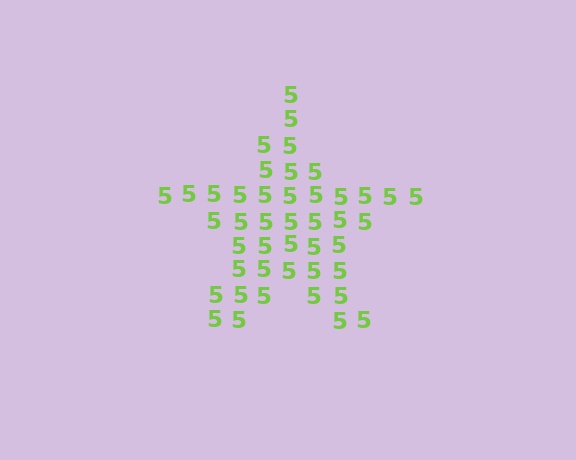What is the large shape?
The large shape is a star.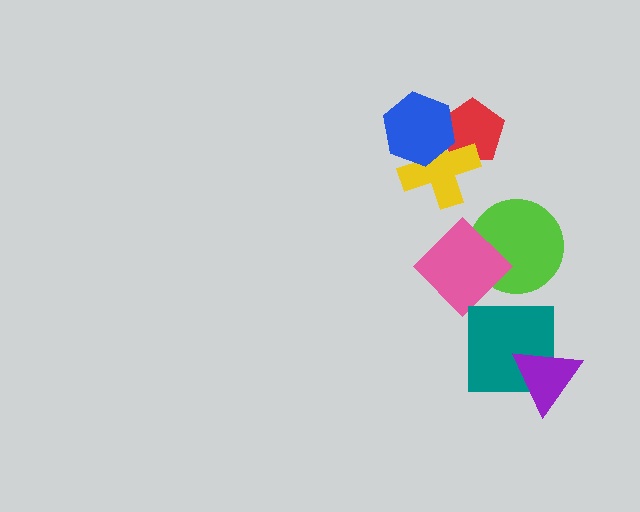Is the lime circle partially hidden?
Yes, it is partially covered by another shape.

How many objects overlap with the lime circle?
1 object overlaps with the lime circle.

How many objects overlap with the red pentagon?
2 objects overlap with the red pentagon.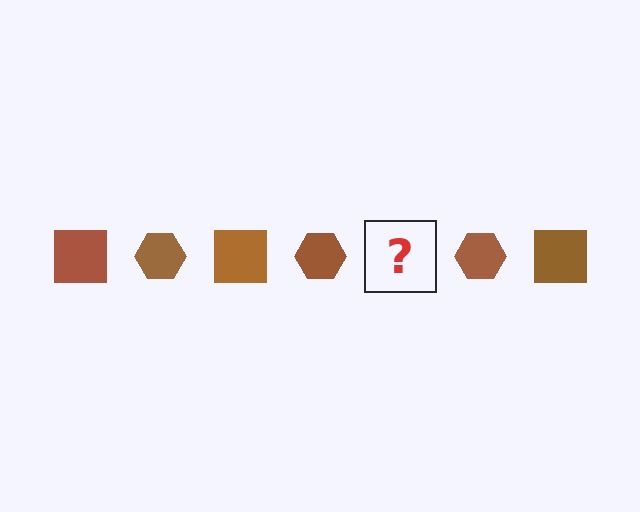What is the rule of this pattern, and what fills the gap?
The rule is that the pattern cycles through square, hexagon shapes in brown. The gap should be filled with a brown square.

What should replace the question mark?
The question mark should be replaced with a brown square.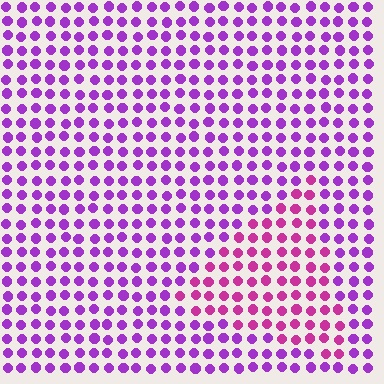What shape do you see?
I see a triangle.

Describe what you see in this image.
The image is filled with small purple elements in a uniform arrangement. A triangle-shaped region is visible where the elements are tinted to a slightly different hue, forming a subtle color boundary.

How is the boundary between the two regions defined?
The boundary is defined purely by a slight shift in hue (about 34 degrees). Spacing, size, and orientation are identical on both sides.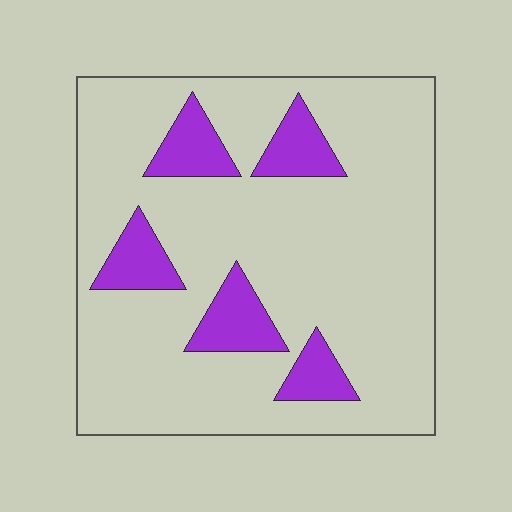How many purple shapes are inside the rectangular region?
5.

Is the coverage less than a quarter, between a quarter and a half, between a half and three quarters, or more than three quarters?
Less than a quarter.